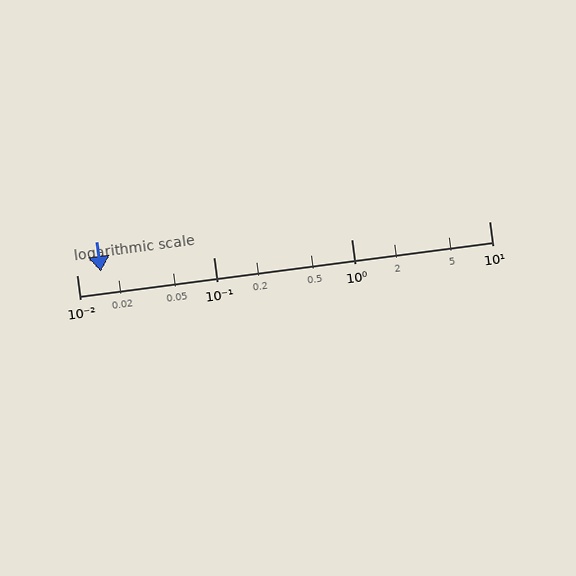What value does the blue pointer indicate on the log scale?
The pointer indicates approximately 0.015.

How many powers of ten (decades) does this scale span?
The scale spans 3 decades, from 0.01 to 10.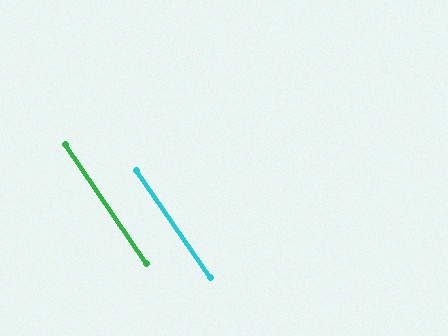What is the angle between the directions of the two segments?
Approximately 0 degrees.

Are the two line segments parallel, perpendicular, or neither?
Parallel — their directions differ by only 0.3°.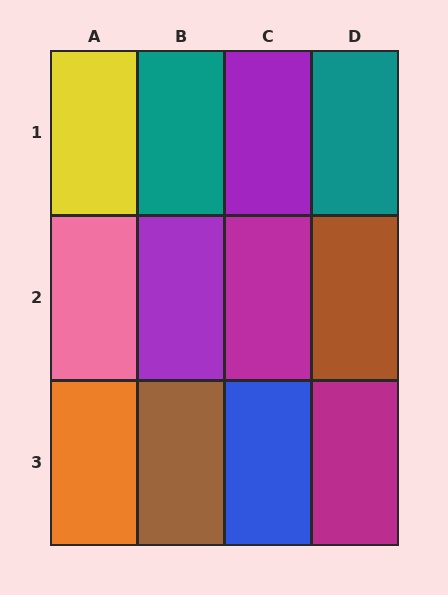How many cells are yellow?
1 cell is yellow.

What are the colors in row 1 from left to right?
Yellow, teal, purple, teal.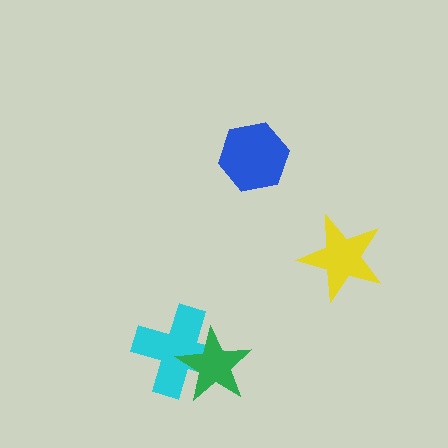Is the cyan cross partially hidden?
Yes, it is partially covered by another shape.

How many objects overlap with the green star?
1 object overlaps with the green star.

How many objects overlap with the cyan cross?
1 object overlaps with the cyan cross.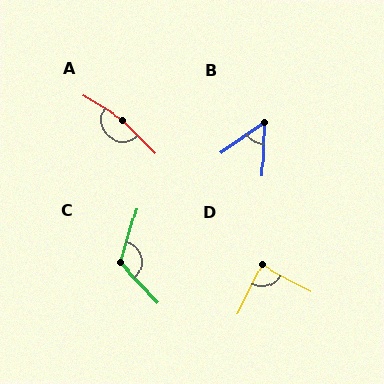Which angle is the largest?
A, at approximately 166 degrees.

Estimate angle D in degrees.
Approximately 89 degrees.